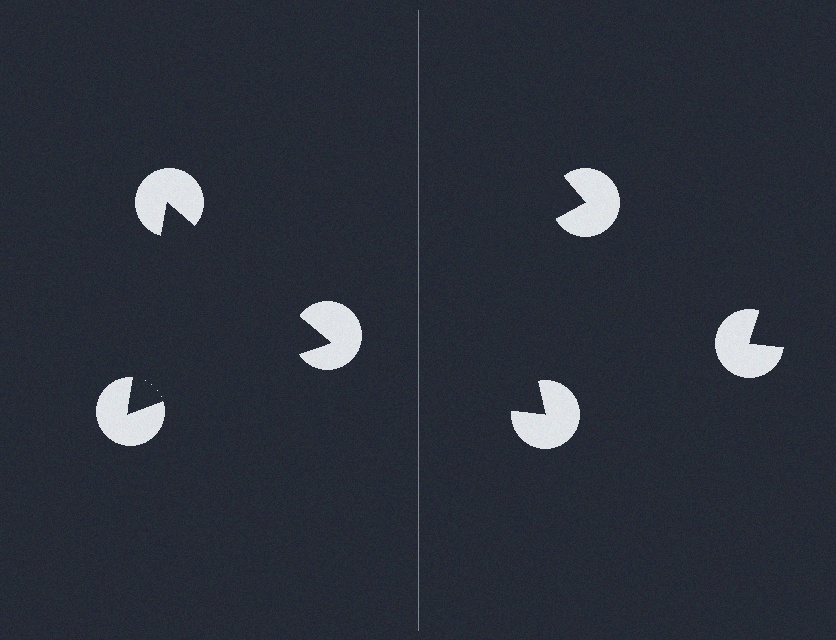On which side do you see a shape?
An illusory triangle appears on the left side. On the right side the wedge cuts are rotated, so no coherent shape forms.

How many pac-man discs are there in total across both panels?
6 — 3 on each side.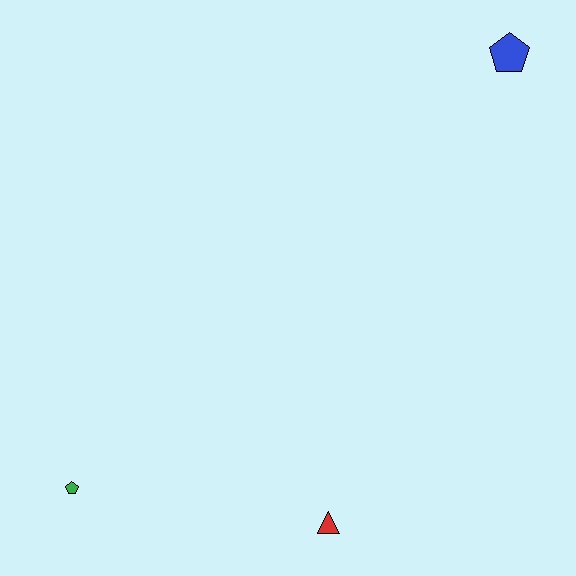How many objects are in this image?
There are 3 objects.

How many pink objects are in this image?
There are no pink objects.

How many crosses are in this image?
There are no crosses.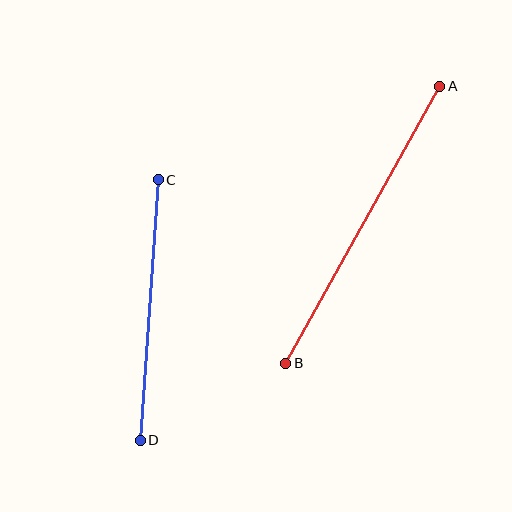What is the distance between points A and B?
The distance is approximately 317 pixels.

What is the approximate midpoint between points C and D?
The midpoint is at approximately (149, 310) pixels.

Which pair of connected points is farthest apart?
Points A and B are farthest apart.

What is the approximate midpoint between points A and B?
The midpoint is at approximately (363, 225) pixels.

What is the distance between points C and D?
The distance is approximately 261 pixels.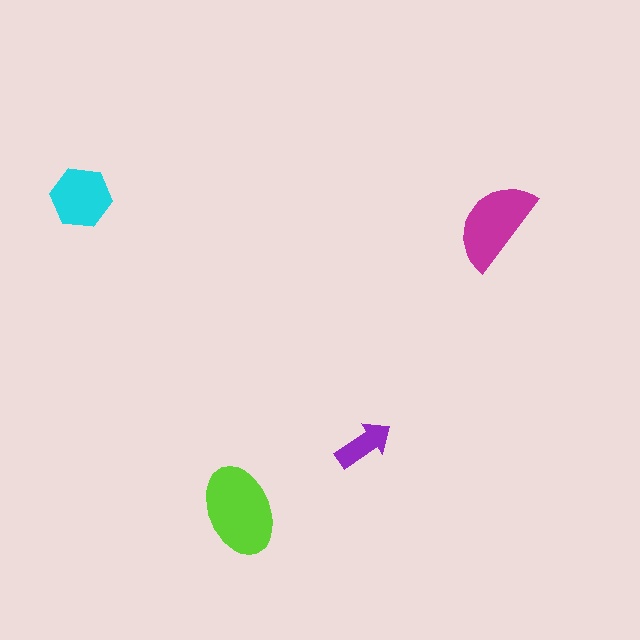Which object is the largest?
The lime ellipse.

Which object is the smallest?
The purple arrow.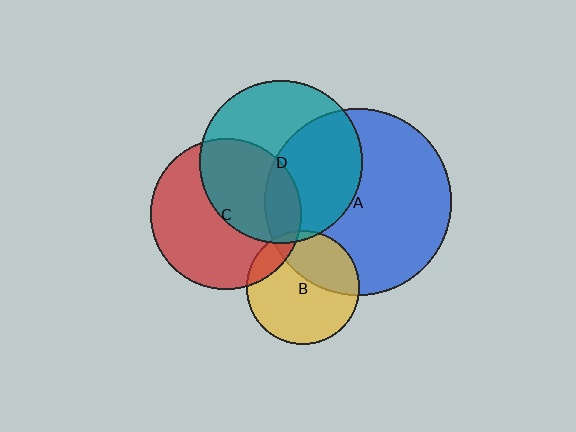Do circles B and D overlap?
Yes.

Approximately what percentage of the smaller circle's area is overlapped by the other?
Approximately 5%.